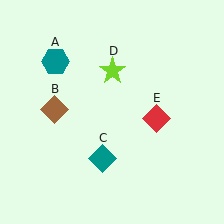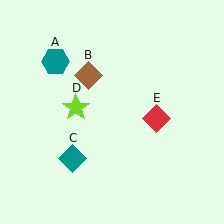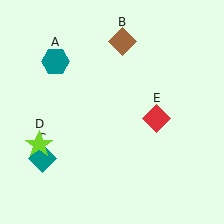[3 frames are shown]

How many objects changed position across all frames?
3 objects changed position: brown diamond (object B), teal diamond (object C), lime star (object D).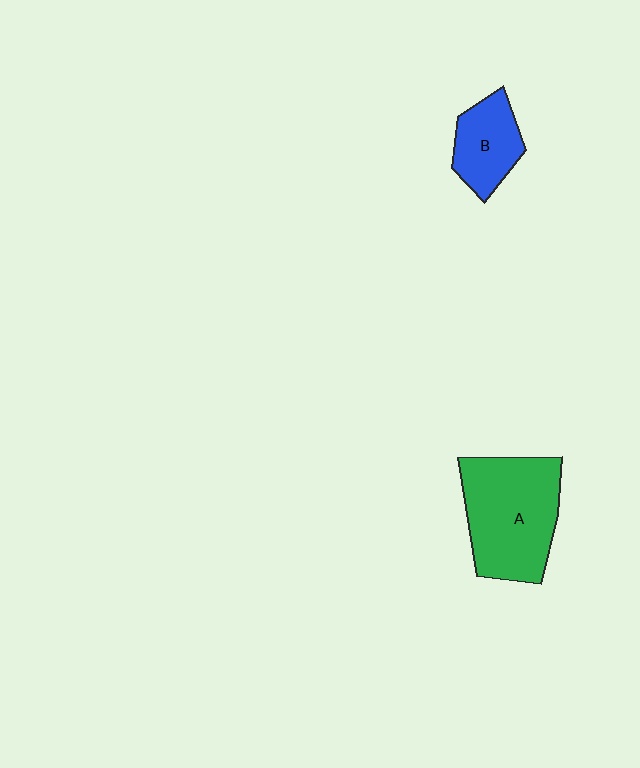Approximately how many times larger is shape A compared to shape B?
Approximately 2.0 times.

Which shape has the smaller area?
Shape B (blue).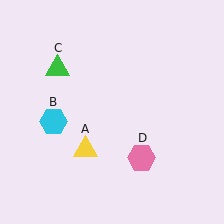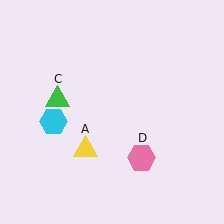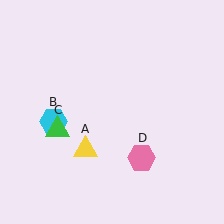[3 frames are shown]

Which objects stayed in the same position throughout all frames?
Yellow triangle (object A) and cyan hexagon (object B) and pink hexagon (object D) remained stationary.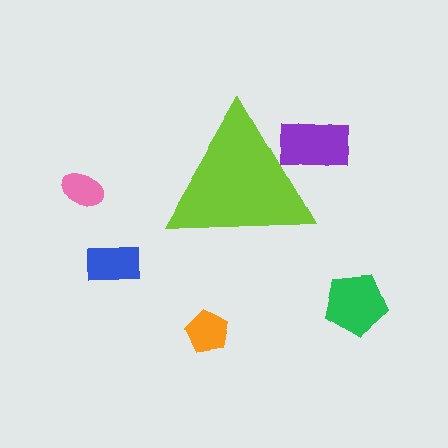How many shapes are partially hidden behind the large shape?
1 shape is partially hidden.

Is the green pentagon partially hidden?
No, the green pentagon is fully visible.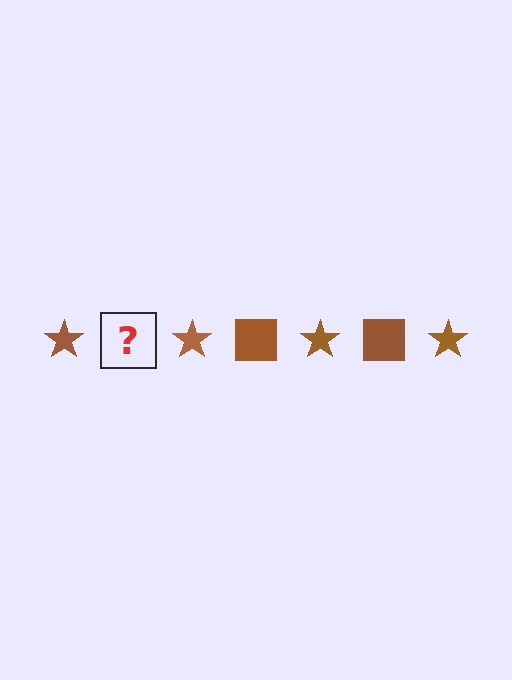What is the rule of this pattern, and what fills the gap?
The rule is that the pattern cycles through star, square shapes in brown. The gap should be filled with a brown square.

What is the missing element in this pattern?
The missing element is a brown square.